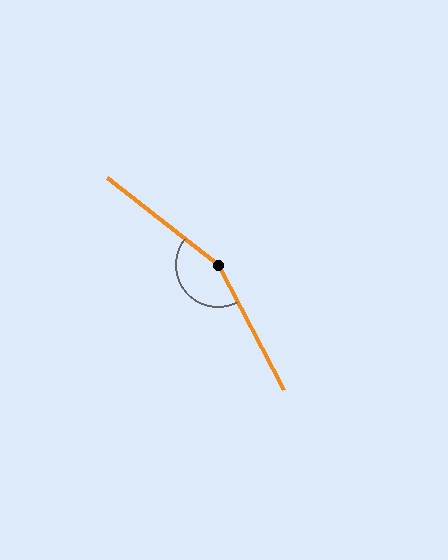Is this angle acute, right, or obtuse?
It is obtuse.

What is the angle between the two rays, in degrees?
Approximately 156 degrees.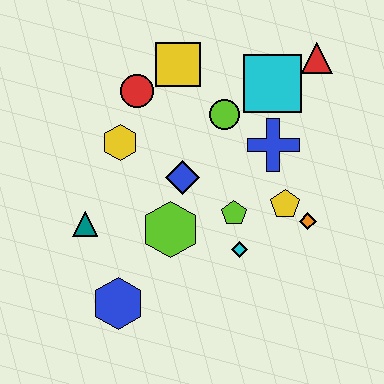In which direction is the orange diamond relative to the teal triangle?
The orange diamond is to the right of the teal triangle.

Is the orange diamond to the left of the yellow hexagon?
No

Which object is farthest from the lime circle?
The blue hexagon is farthest from the lime circle.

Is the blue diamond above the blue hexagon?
Yes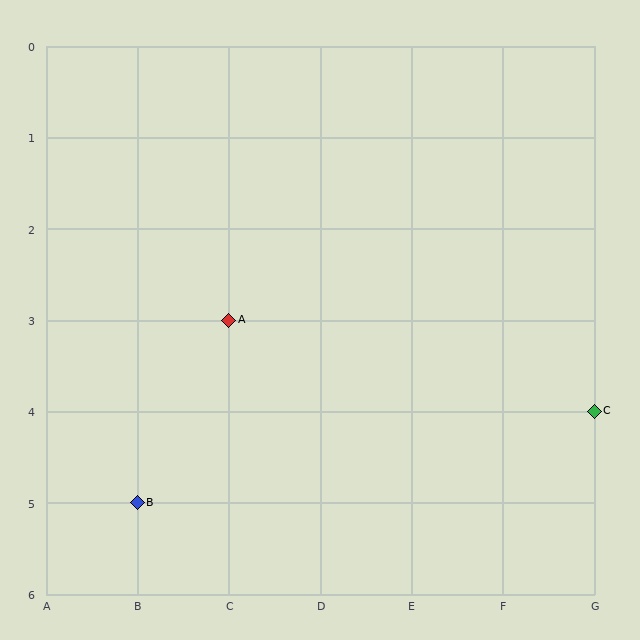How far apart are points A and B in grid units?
Points A and B are 1 column and 2 rows apart (about 2.2 grid units diagonally).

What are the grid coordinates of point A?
Point A is at grid coordinates (C, 3).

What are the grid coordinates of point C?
Point C is at grid coordinates (G, 4).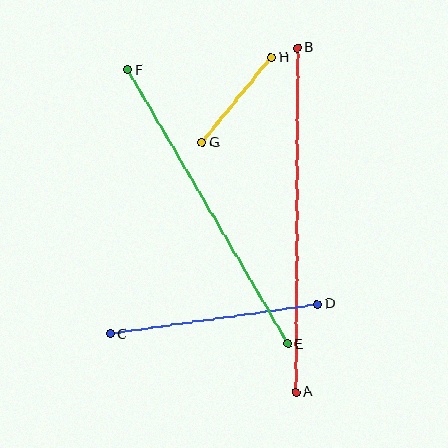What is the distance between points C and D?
The distance is approximately 209 pixels.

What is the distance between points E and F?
The distance is approximately 317 pixels.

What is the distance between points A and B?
The distance is approximately 344 pixels.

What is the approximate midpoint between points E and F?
The midpoint is at approximately (208, 207) pixels.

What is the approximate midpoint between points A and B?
The midpoint is at approximately (297, 220) pixels.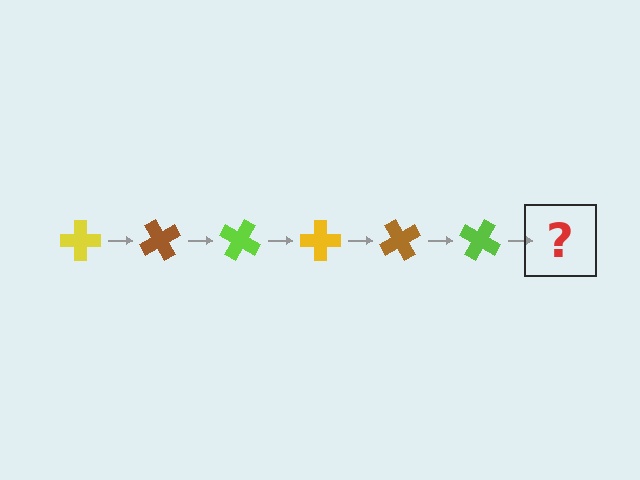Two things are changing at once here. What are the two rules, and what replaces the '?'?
The two rules are that it rotates 60 degrees each step and the color cycles through yellow, brown, and lime. The '?' should be a yellow cross, rotated 360 degrees from the start.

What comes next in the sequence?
The next element should be a yellow cross, rotated 360 degrees from the start.